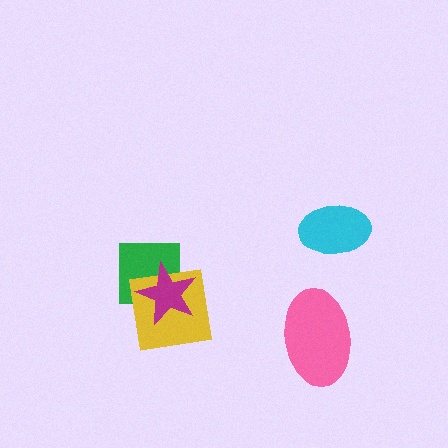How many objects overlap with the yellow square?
2 objects overlap with the yellow square.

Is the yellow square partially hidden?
Yes, it is partially covered by another shape.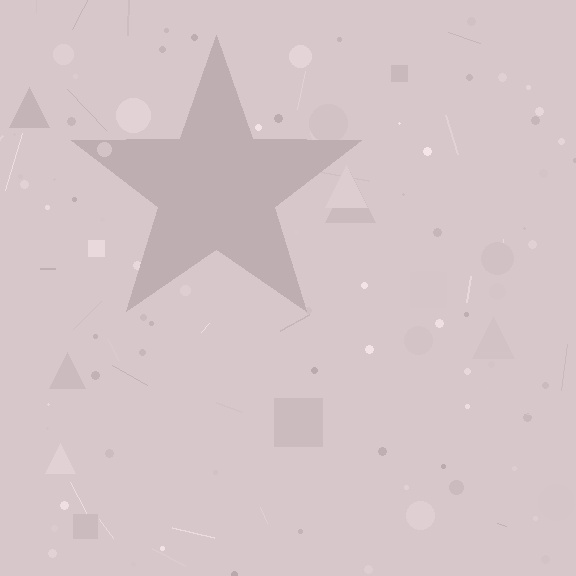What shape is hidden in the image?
A star is hidden in the image.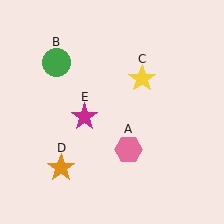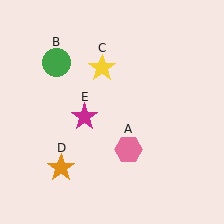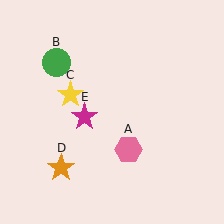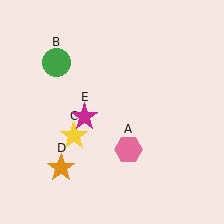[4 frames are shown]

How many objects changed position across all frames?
1 object changed position: yellow star (object C).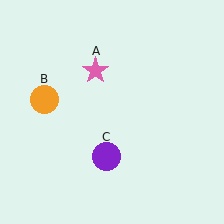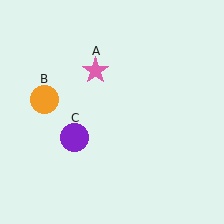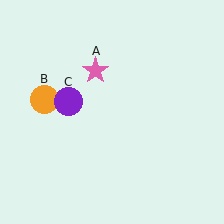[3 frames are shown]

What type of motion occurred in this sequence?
The purple circle (object C) rotated clockwise around the center of the scene.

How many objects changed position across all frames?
1 object changed position: purple circle (object C).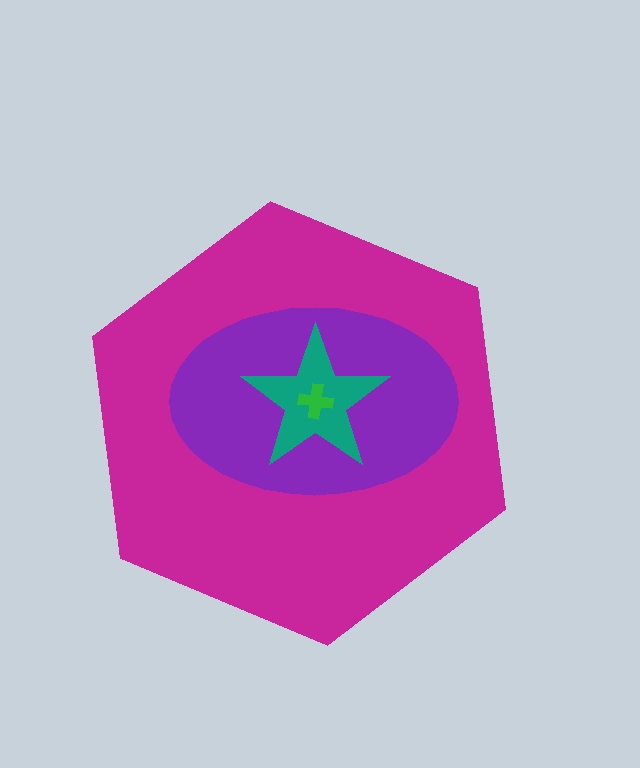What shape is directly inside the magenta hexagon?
The purple ellipse.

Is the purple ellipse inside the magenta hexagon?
Yes.